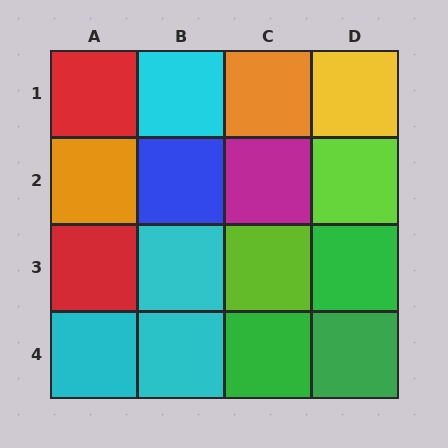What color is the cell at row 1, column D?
Yellow.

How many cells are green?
3 cells are green.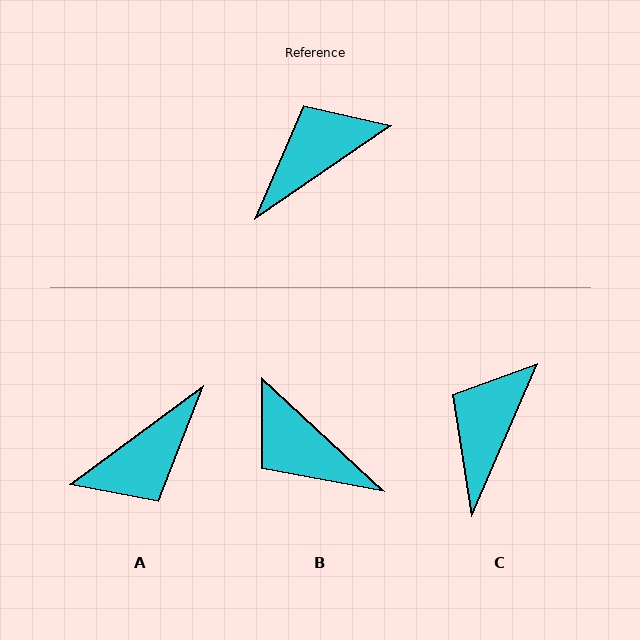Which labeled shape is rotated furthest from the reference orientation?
A, about 178 degrees away.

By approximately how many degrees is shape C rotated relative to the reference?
Approximately 32 degrees counter-clockwise.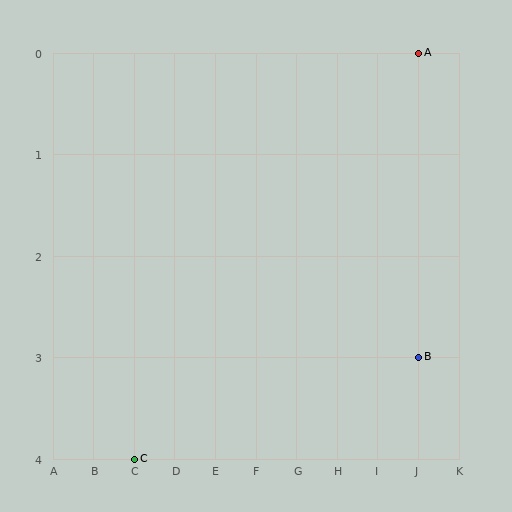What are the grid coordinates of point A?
Point A is at grid coordinates (J, 0).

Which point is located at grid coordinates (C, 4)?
Point C is at (C, 4).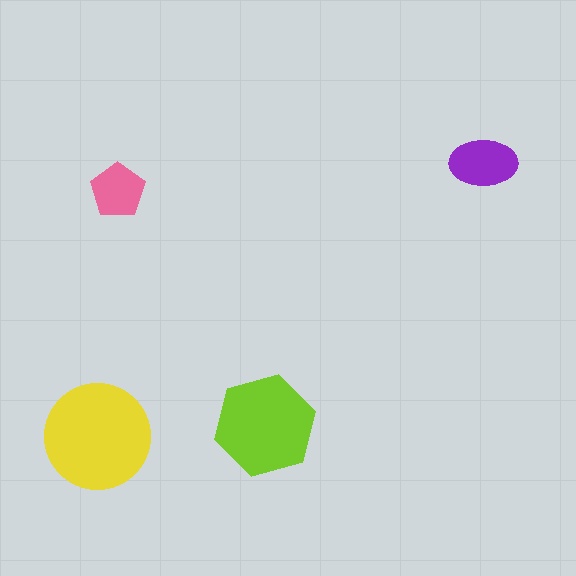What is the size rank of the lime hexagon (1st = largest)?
2nd.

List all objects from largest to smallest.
The yellow circle, the lime hexagon, the purple ellipse, the pink pentagon.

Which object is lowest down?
The yellow circle is bottommost.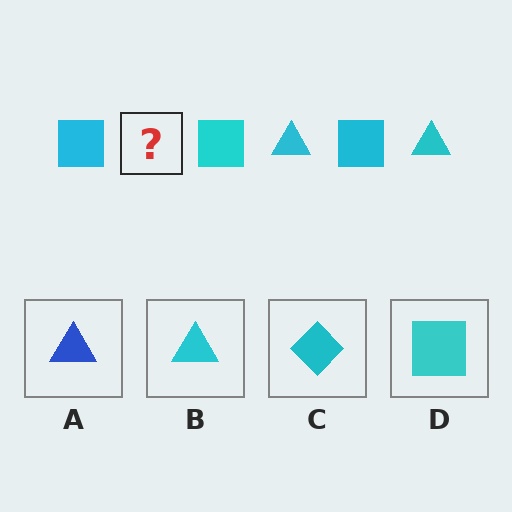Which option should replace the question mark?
Option B.